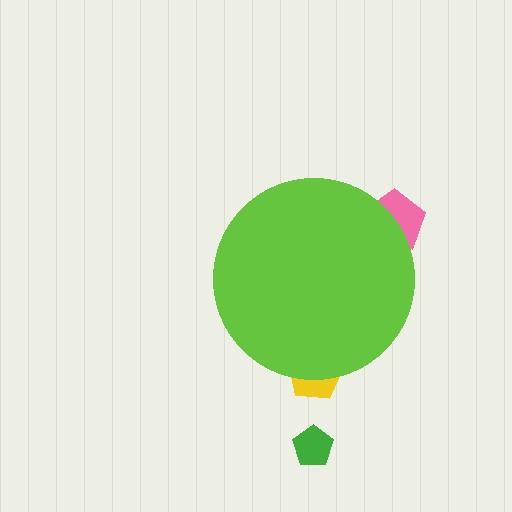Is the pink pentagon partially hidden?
Yes, the pink pentagon is partially hidden behind the lime circle.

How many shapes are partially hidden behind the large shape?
2 shapes are partially hidden.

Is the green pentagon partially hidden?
No, the green pentagon is fully visible.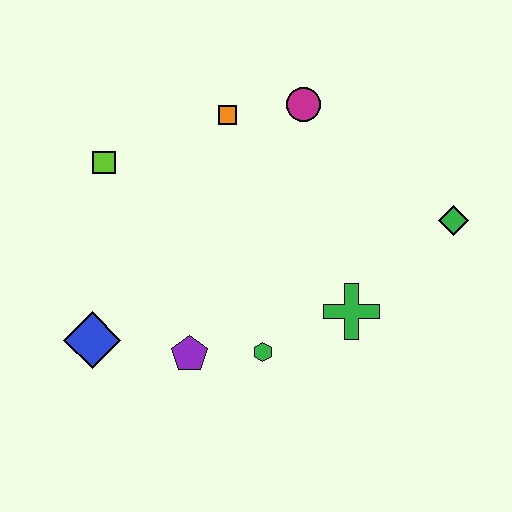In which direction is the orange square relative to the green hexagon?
The orange square is above the green hexagon.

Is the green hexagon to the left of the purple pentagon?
No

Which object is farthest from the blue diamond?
The green diamond is farthest from the blue diamond.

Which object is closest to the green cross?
The green hexagon is closest to the green cross.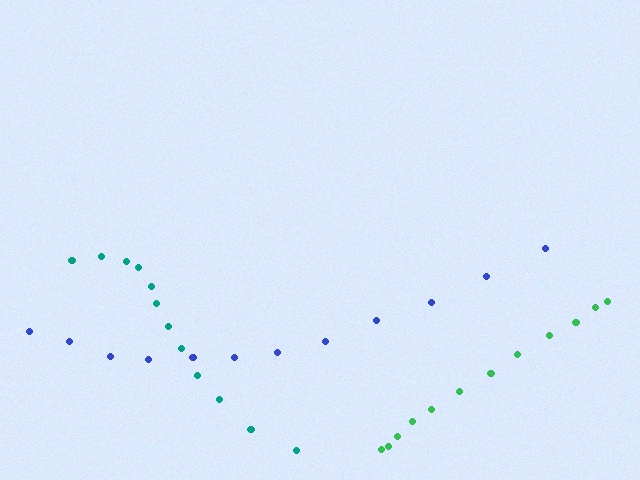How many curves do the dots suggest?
There are 3 distinct paths.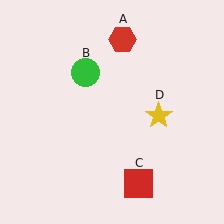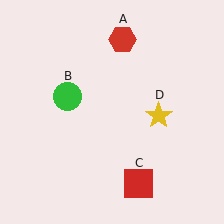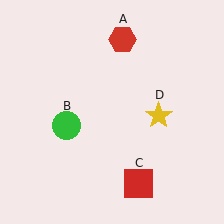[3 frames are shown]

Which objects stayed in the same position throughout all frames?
Red hexagon (object A) and red square (object C) and yellow star (object D) remained stationary.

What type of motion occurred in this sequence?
The green circle (object B) rotated counterclockwise around the center of the scene.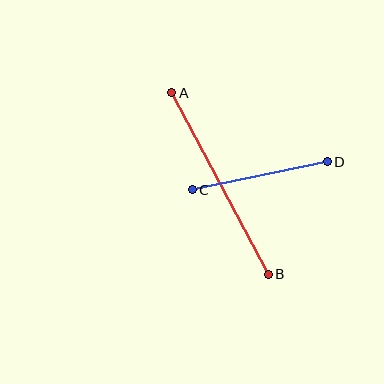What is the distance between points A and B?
The distance is approximately 206 pixels.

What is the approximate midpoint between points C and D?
The midpoint is at approximately (260, 176) pixels.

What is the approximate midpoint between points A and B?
The midpoint is at approximately (220, 184) pixels.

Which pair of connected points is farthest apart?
Points A and B are farthest apart.